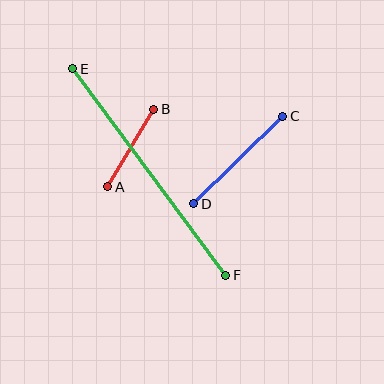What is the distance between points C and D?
The distance is approximately 125 pixels.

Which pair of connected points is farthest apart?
Points E and F are farthest apart.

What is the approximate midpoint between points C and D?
The midpoint is at approximately (238, 160) pixels.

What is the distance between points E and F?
The distance is approximately 257 pixels.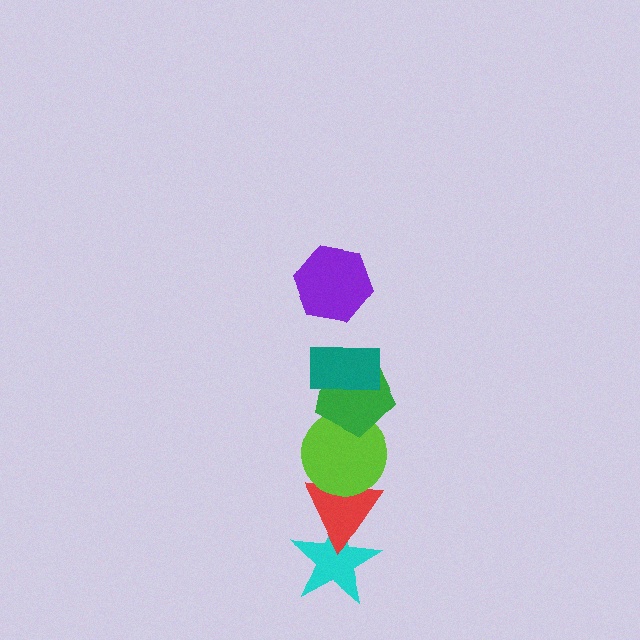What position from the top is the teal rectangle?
The teal rectangle is 2nd from the top.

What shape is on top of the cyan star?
The red triangle is on top of the cyan star.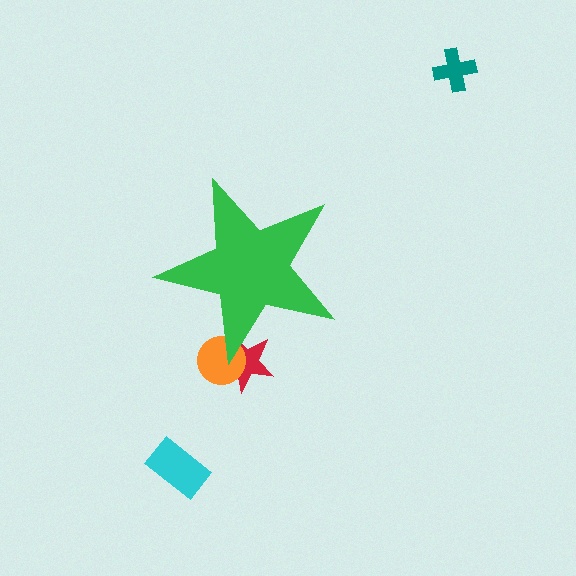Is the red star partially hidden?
Yes, the red star is partially hidden behind the green star.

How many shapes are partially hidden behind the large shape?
2 shapes are partially hidden.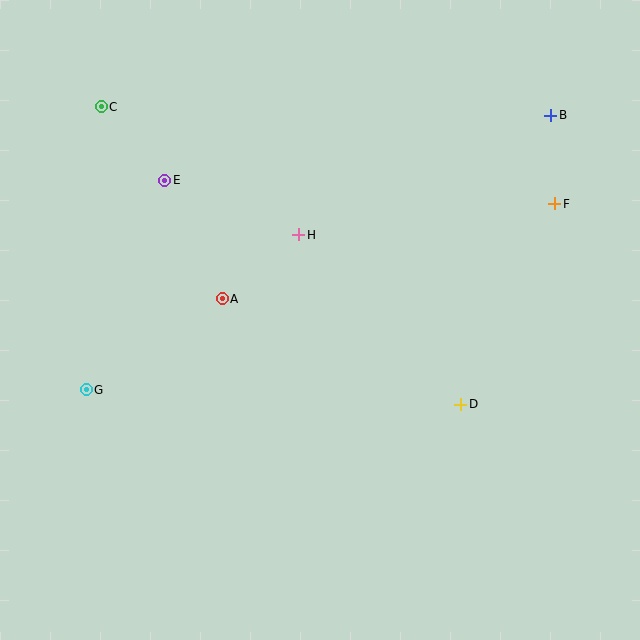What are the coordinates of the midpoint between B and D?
The midpoint between B and D is at (506, 260).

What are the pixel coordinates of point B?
Point B is at (551, 115).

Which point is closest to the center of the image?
Point H at (299, 235) is closest to the center.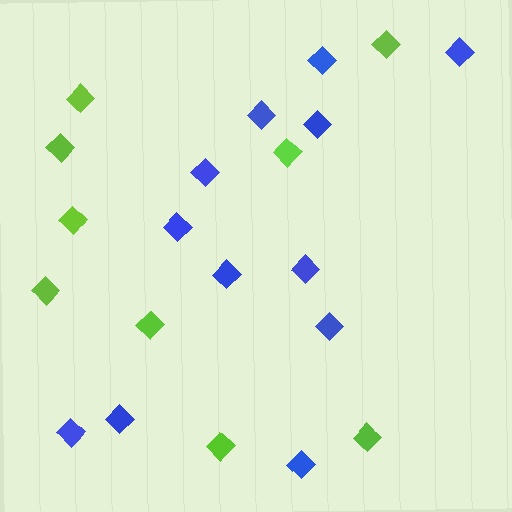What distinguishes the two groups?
There are 2 groups: one group of blue diamonds (12) and one group of lime diamonds (9).